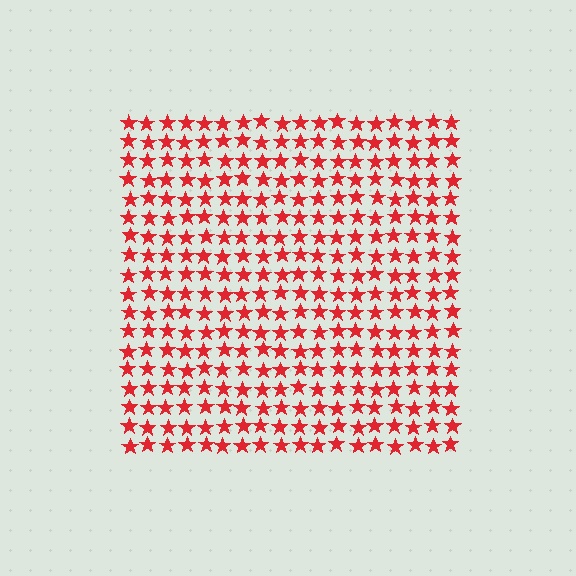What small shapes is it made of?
It is made of small stars.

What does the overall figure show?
The overall figure shows a square.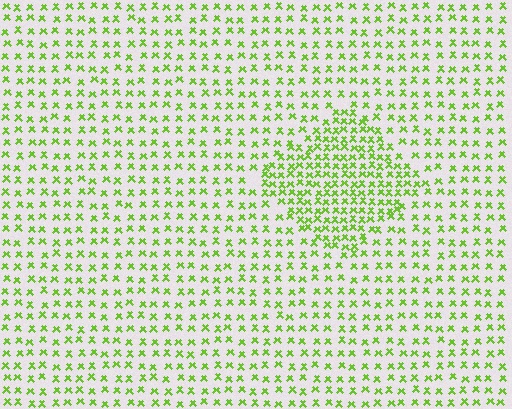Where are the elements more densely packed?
The elements are more densely packed inside the diamond boundary.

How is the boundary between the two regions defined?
The boundary is defined by a change in element density (approximately 1.9x ratio). All elements are the same color, size, and shape.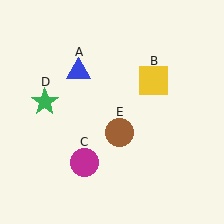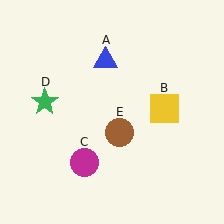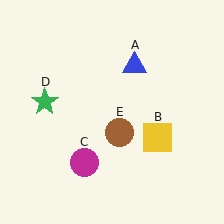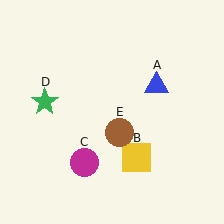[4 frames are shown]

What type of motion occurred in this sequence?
The blue triangle (object A), yellow square (object B) rotated clockwise around the center of the scene.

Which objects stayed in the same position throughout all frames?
Magenta circle (object C) and green star (object D) and brown circle (object E) remained stationary.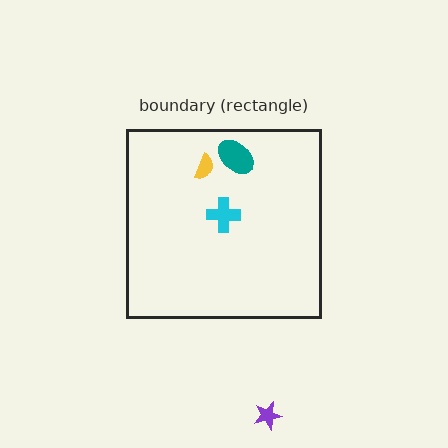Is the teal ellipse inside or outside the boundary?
Inside.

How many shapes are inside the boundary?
3 inside, 1 outside.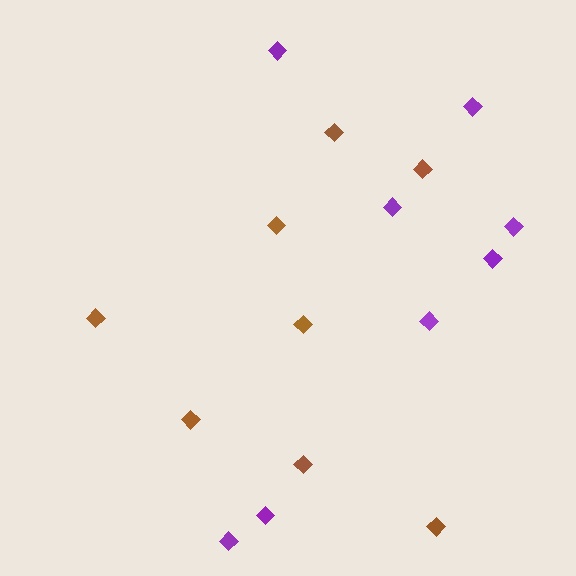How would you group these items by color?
There are 2 groups: one group of brown diamonds (8) and one group of purple diamonds (8).